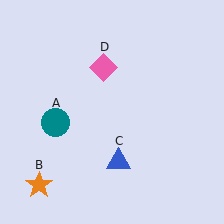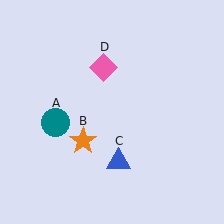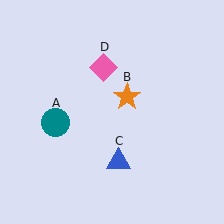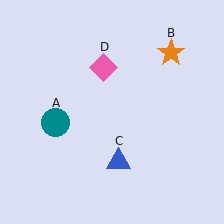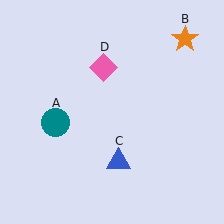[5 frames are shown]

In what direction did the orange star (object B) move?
The orange star (object B) moved up and to the right.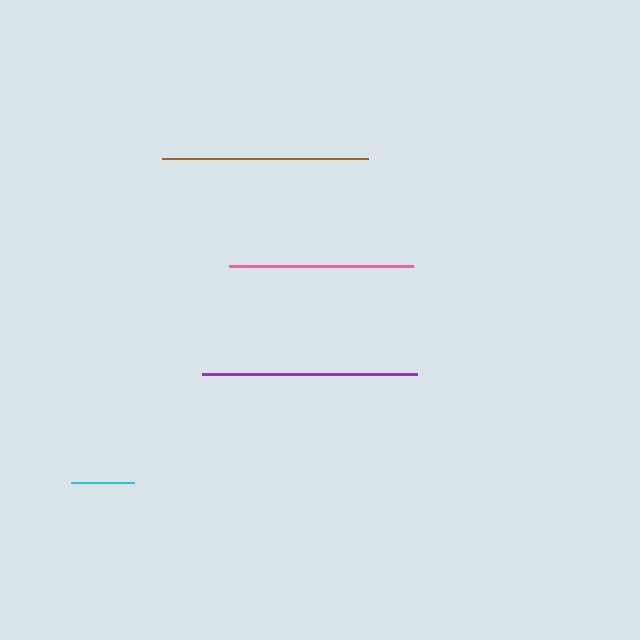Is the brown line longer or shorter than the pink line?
The brown line is longer than the pink line.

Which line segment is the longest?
The purple line is the longest at approximately 215 pixels.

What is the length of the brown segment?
The brown segment is approximately 206 pixels long.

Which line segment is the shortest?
The cyan line is the shortest at approximately 63 pixels.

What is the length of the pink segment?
The pink segment is approximately 184 pixels long.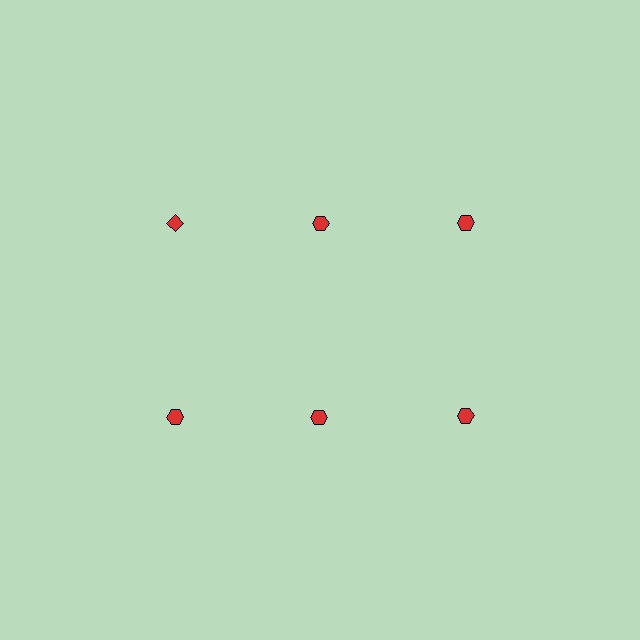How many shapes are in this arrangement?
There are 6 shapes arranged in a grid pattern.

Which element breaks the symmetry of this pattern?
The red diamond in the top row, leftmost column breaks the symmetry. All other shapes are red hexagons.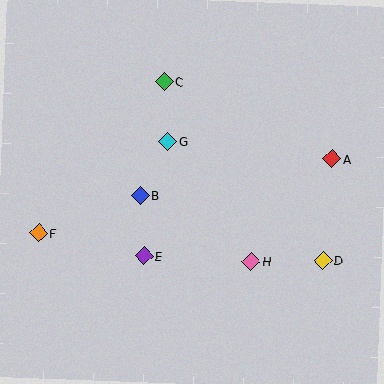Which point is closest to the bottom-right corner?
Point D is closest to the bottom-right corner.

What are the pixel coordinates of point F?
Point F is at (38, 233).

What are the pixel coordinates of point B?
Point B is at (140, 195).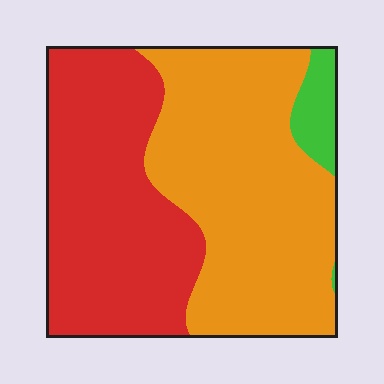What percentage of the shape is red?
Red takes up between a quarter and a half of the shape.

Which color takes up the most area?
Orange, at roughly 50%.